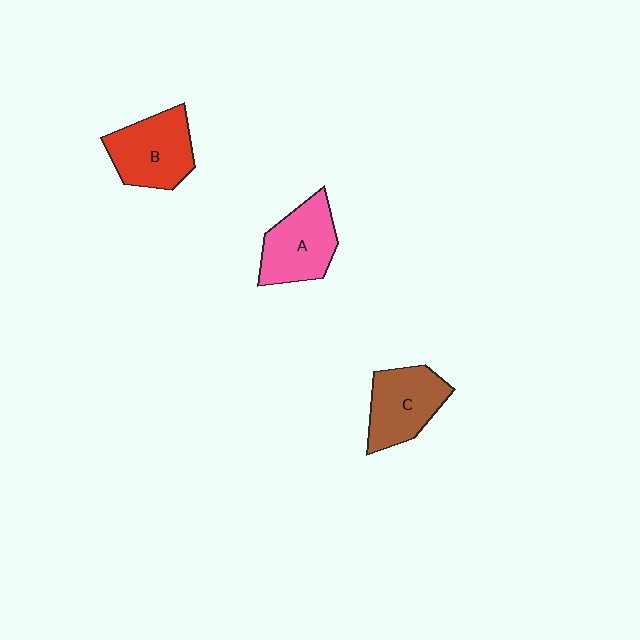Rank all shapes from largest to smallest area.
From largest to smallest: B (red), A (pink), C (brown).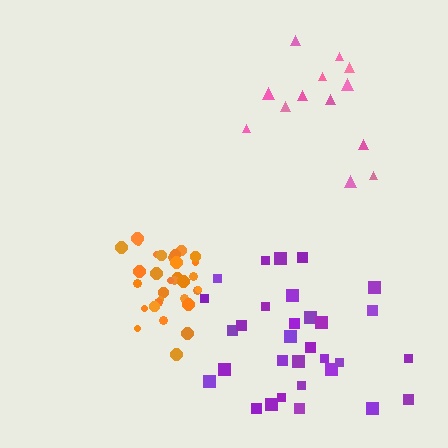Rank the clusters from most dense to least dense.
orange, purple, pink.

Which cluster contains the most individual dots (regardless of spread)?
Orange (33).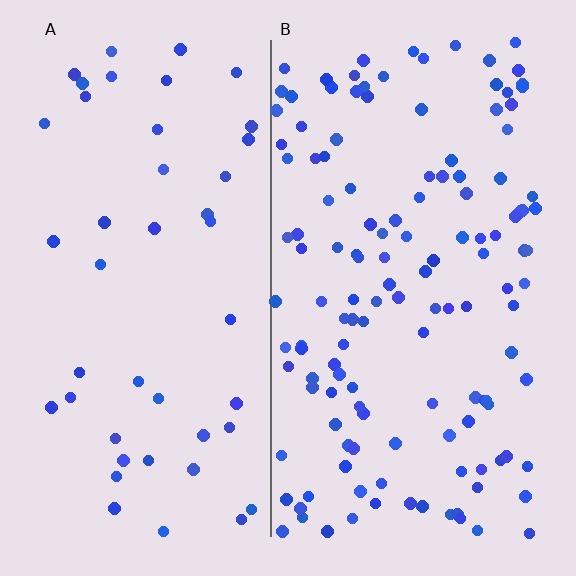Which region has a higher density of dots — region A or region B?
B (the right).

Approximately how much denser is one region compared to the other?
Approximately 3.0× — region B over region A.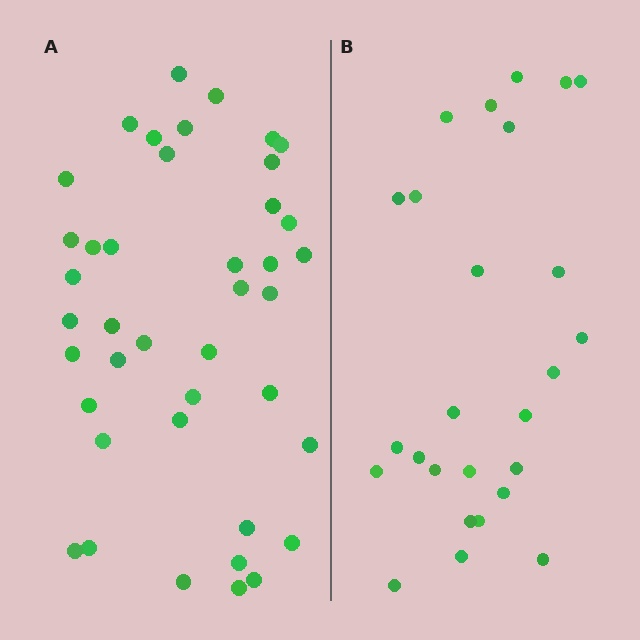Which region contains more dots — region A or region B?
Region A (the left region) has more dots.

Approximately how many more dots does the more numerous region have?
Region A has approximately 15 more dots than region B.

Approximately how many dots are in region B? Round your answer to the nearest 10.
About 30 dots. (The exact count is 26, which rounds to 30.)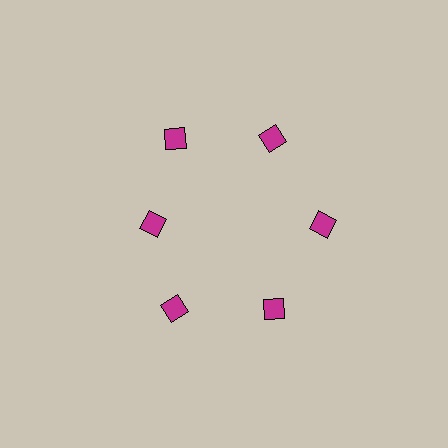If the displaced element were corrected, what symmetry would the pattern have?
It would have 6-fold rotational symmetry — the pattern would map onto itself every 60 degrees.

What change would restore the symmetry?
The symmetry would be restored by moving it outward, back onto the ring so that all 6 diamonds sit at equal angles and equal distance from the center.